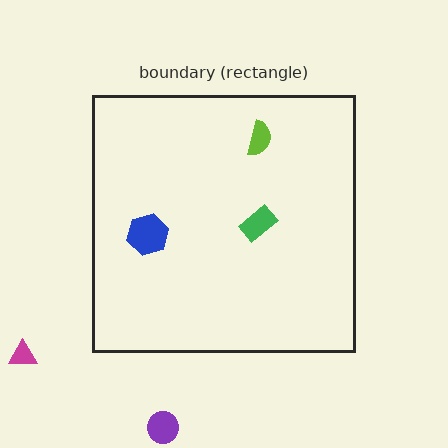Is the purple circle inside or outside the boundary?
Outside.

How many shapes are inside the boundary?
3 inside, 2 outside.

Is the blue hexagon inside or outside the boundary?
Inside.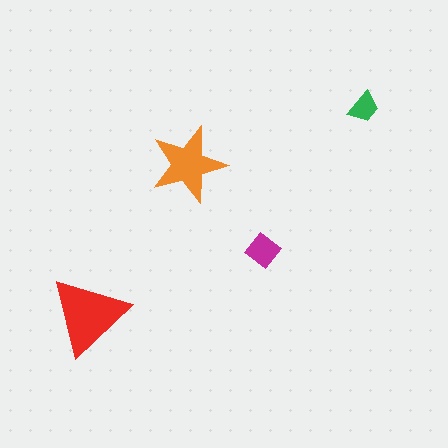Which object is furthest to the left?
The red triangle is leftmost.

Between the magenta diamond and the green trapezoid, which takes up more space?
The magenta diamond.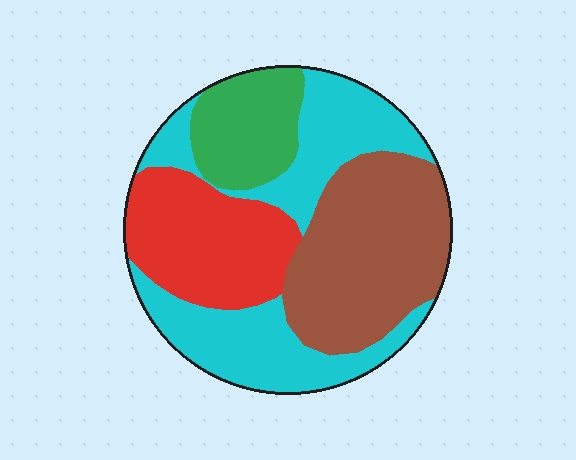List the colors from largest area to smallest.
From largest to smallest: cyan, brown, red, green.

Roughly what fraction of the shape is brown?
Brown covers around 30% of the shape.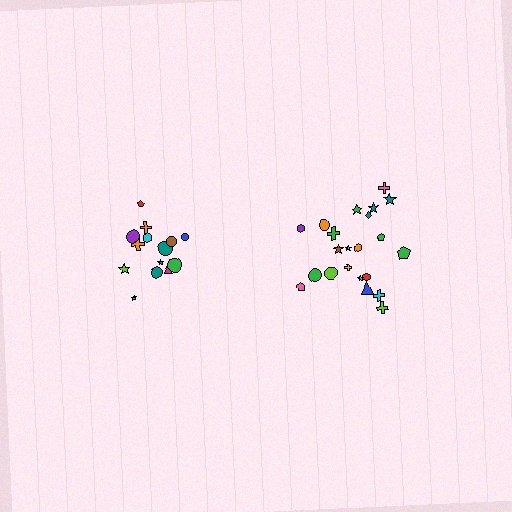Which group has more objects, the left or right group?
The right group.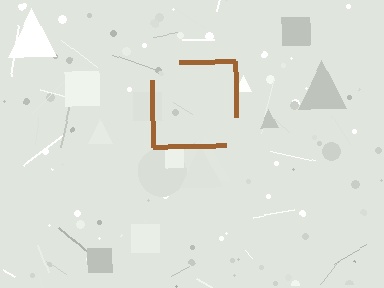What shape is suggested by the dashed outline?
The dashed outline suggests a square.